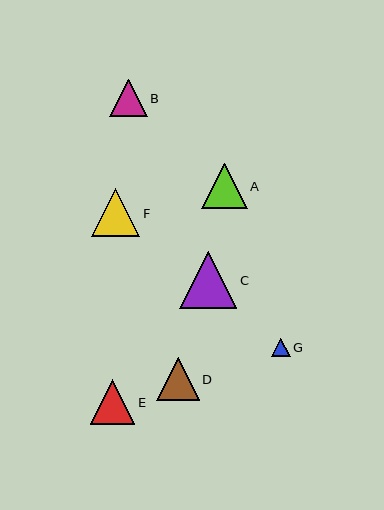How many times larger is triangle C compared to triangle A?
Triangle C is approximately 1.3 times the size of triangle A.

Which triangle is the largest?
Triangle C is the largest with a size of approximately 58 pixels.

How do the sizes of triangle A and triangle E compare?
Triangle A and triangle E are approximately the same size.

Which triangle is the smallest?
Triangle G is the smallest with a size of approximately 19 pixels.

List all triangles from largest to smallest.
From largest to smallest: C, F, A, E, D, B, G.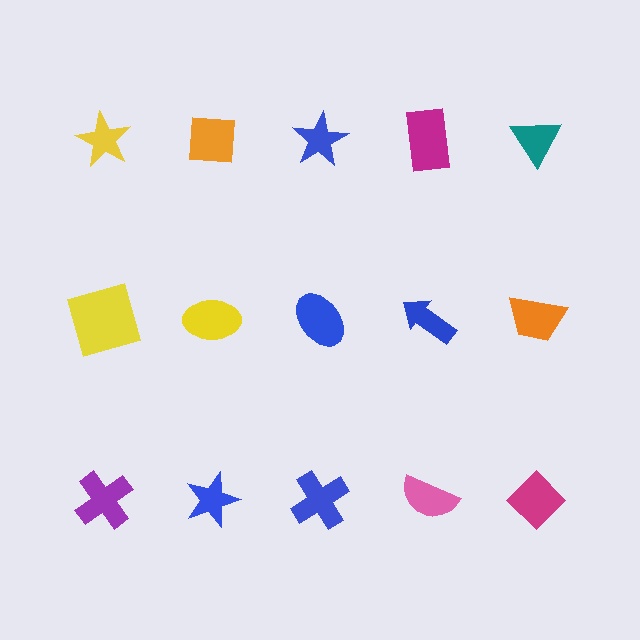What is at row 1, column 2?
An orange square.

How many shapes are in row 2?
5 shapes.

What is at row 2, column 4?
A blue arrow.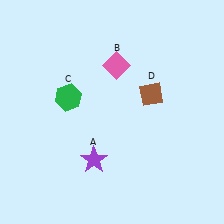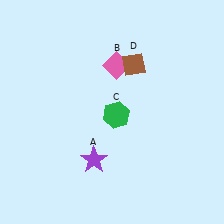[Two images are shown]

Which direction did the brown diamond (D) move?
The brown diamond (D) moved up.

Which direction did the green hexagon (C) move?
The green hexagon (C) moved right.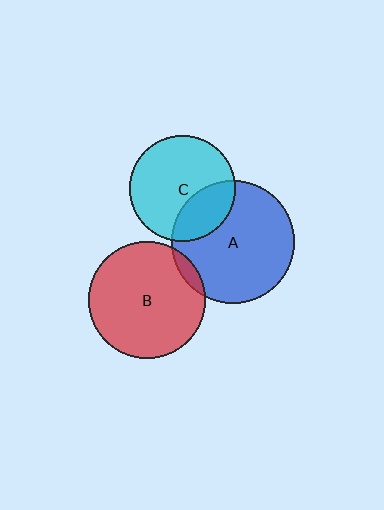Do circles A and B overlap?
Yes.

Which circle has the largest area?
Circle A (blue).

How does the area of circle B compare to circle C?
Approximately 1.2 times.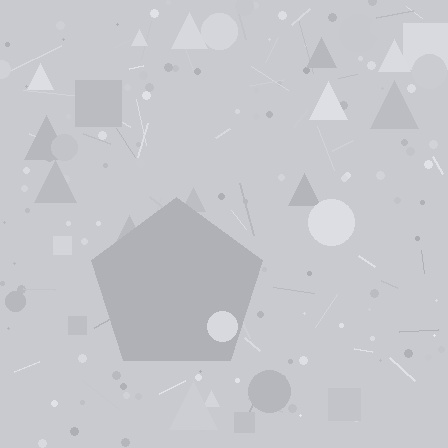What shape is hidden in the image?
A pentagon is hidden in the image.